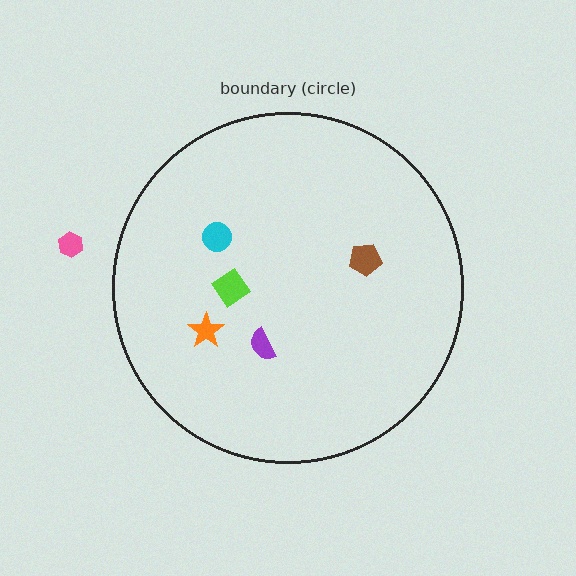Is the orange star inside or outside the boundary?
Inside.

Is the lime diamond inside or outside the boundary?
Inside.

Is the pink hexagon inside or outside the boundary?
Outside.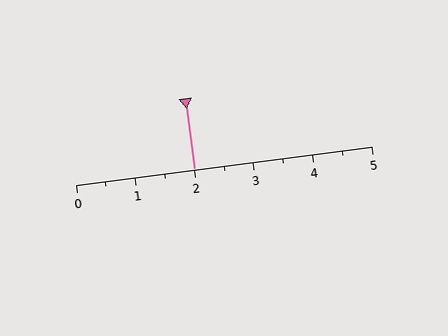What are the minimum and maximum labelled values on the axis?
The axis runs from 0 to 5.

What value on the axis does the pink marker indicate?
The marker indicates approximately 2.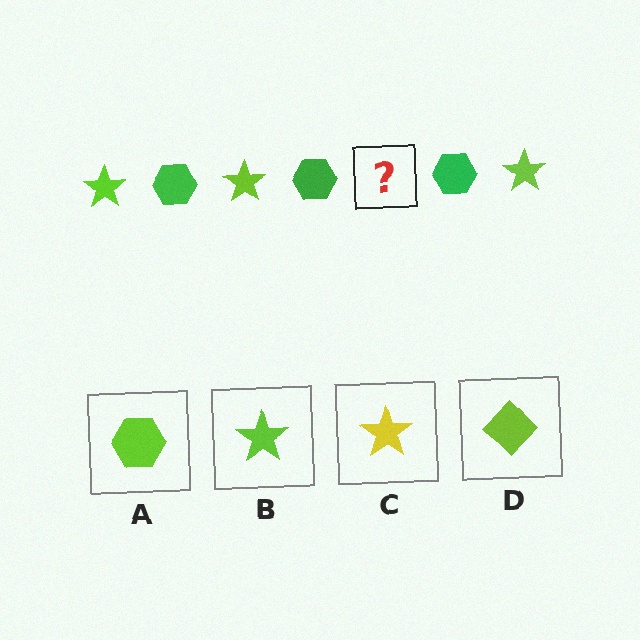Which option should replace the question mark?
Option B.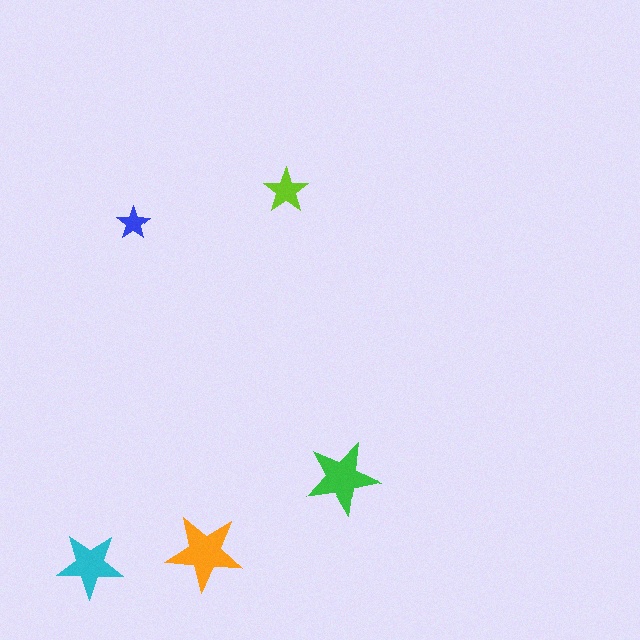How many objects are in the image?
There are 5 objects in the image.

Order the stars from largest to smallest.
the orange one, the green one, the cyan one, the lime one, the blue one.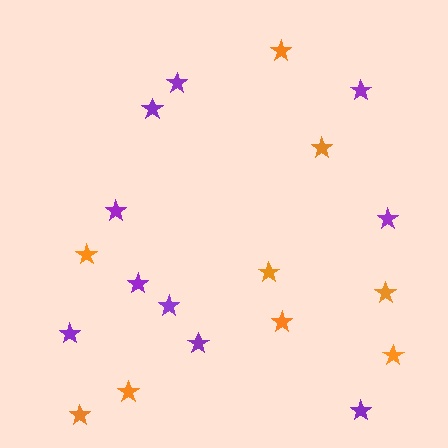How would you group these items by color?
There are 2 groups: one group of orange stars (9) and one group of purple stars (10).